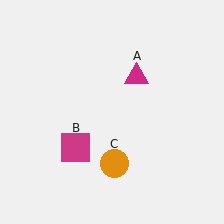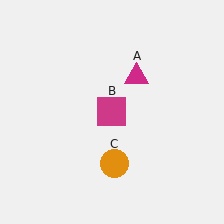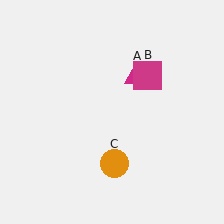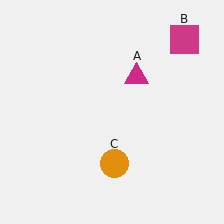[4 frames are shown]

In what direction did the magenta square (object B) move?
The magenta square (object B) moved up and to the right.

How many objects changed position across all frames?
1 object changed position: magenta square (object B).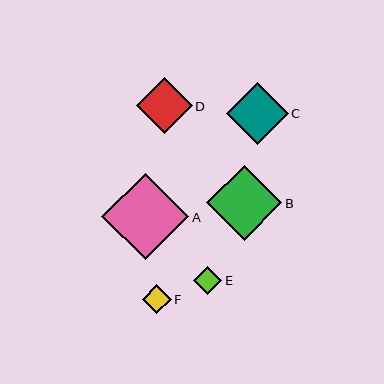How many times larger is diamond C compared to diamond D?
Diamond C is approximately 1.1 times the size of diamond D.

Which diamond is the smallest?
Diamond E is the smallest with a size of approximately 28 pixels.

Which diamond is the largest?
Diamond A is the largest with a size of approximately 87 pixels.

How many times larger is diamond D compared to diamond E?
Diamond D is approximately 2.0 times the size of diamond E.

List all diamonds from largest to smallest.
From largest to smallest: A, B, C, D, F, E.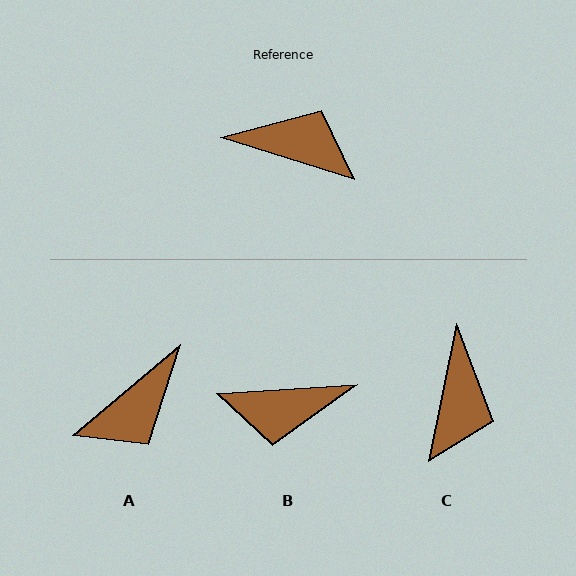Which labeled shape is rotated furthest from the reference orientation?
B, about 159 degrees away.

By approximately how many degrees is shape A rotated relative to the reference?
Approximately 123 degrees clockwise.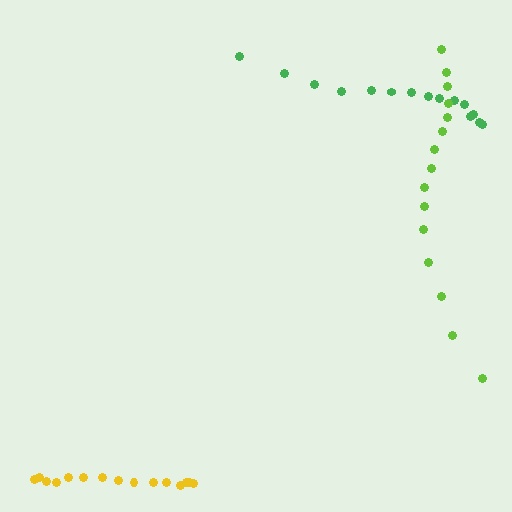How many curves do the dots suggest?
There are 3 distinct paths.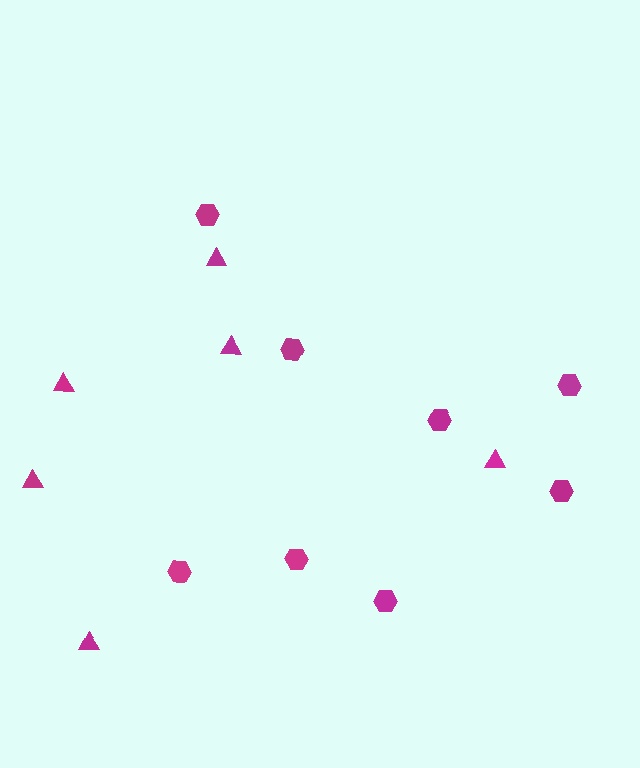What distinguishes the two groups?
There are 2 groups: one group of triangles (6) and one group of hexagons (8).